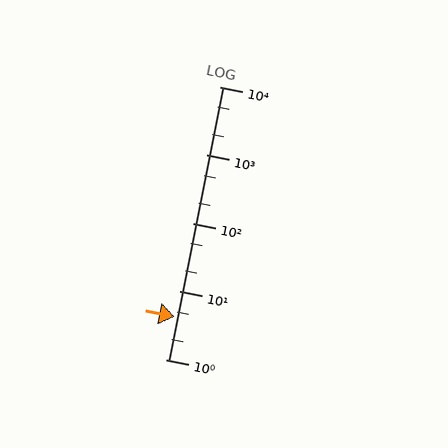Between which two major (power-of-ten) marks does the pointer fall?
The pointer is between 1 and 10.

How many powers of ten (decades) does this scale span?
The scale spans 4 decades, from 1 to 10000.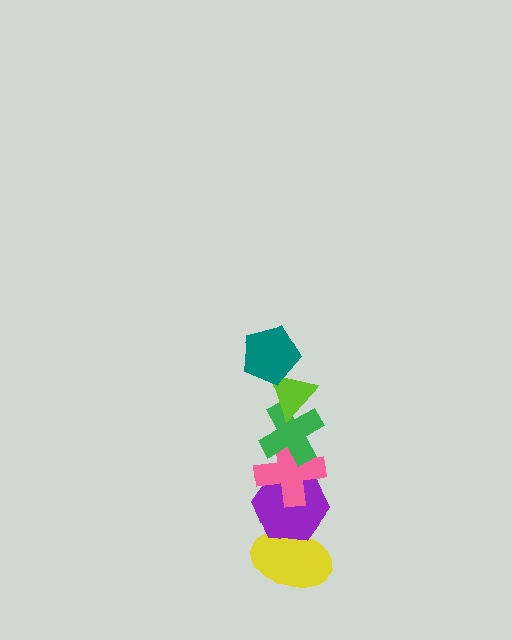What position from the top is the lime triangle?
The lime triangle is 2nd from the top.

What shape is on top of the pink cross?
The green cross is on top of the pink cross.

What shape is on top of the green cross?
The lime triangle is on top of the green cross.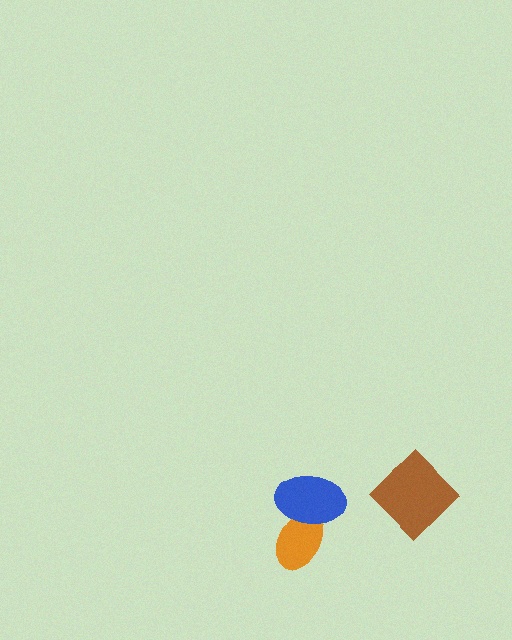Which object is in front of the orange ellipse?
The blue ellipse is in front of the orange ellipse.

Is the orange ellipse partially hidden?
Yes, it is partially covered by another shape.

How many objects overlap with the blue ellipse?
1 object overlaps with the blue ellipse.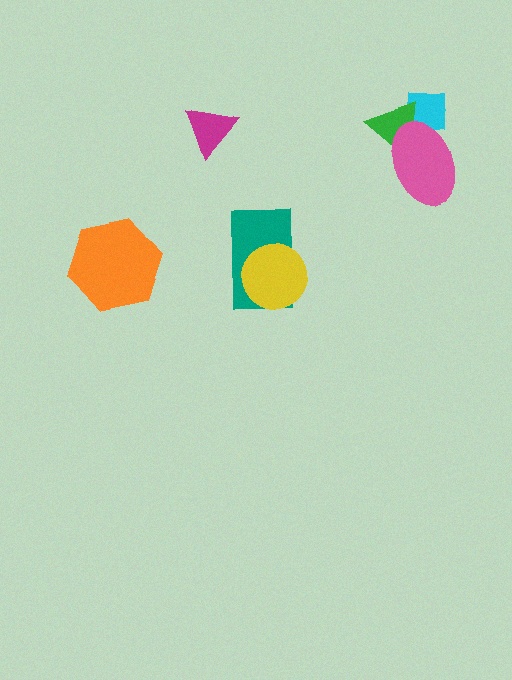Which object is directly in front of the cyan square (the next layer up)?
The green triangle is directly in front of the cyan square.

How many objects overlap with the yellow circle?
1 object overlaps with the yellow circle.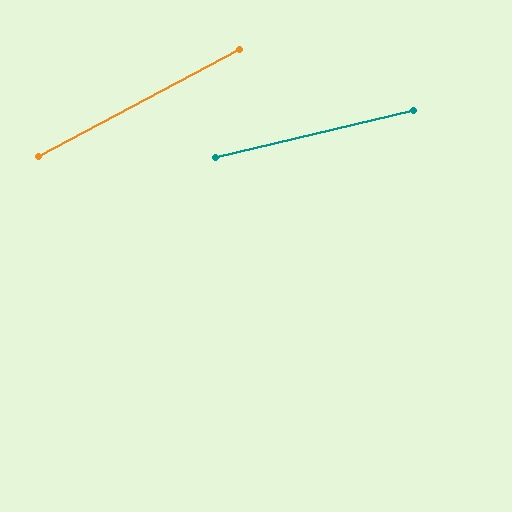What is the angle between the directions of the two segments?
Approximately 15 degrees.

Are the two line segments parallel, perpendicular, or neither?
Neither parallel nor perpendicular — they differ by about 15°.